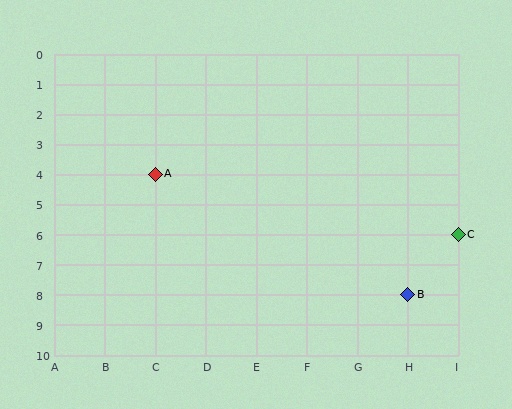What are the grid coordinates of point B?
Point B is at grid coordinates (H, 8).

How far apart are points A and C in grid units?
Points A and C are 6 columns and 2 rows apart (about 6.3 grid units diagonally).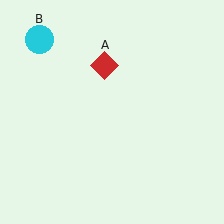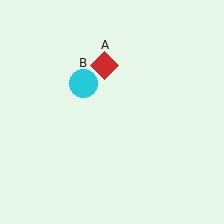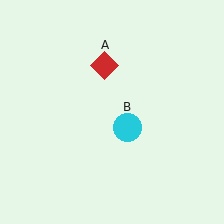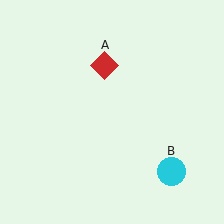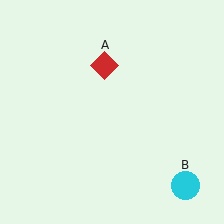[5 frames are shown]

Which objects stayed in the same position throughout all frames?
Red diamond (object A) remained stationary.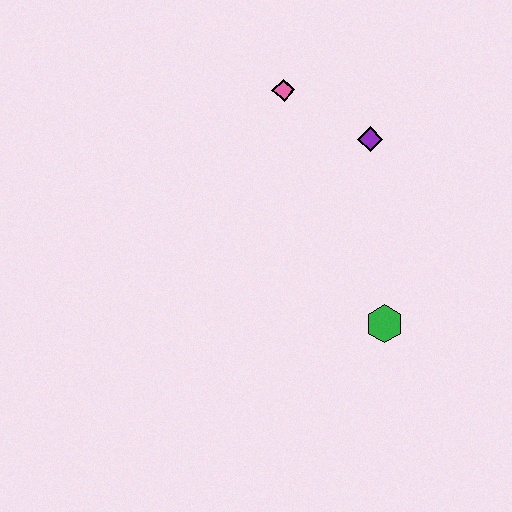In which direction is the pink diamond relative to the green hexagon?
The pink diamond is above the green hexagon.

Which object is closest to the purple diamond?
The pink diamond is closest to the purple diamond.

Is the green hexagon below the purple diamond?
Yes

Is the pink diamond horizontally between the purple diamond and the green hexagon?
No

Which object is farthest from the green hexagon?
The pink diamond is farthest from the green hexagon.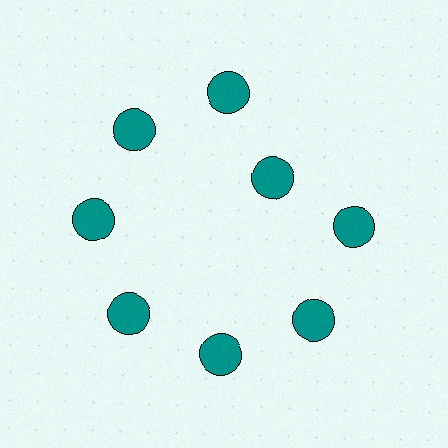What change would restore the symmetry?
The symmetry would be restored by moving it outward, back onto the ring so that all 8 circles sit at equal angles and equal distance from the center.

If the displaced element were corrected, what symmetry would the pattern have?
It would have 8-fold rotational symmetry — the pattern would map onto itself every 45 degrees.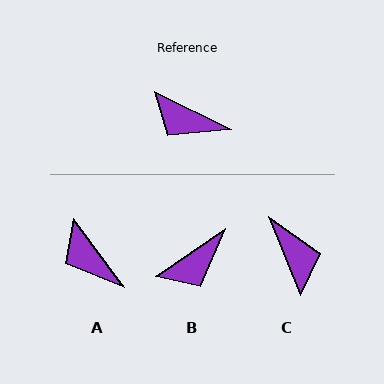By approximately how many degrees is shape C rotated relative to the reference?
Approximately 138 degrees counter-clockwise.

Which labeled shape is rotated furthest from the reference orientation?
C, about 138 degrees away.